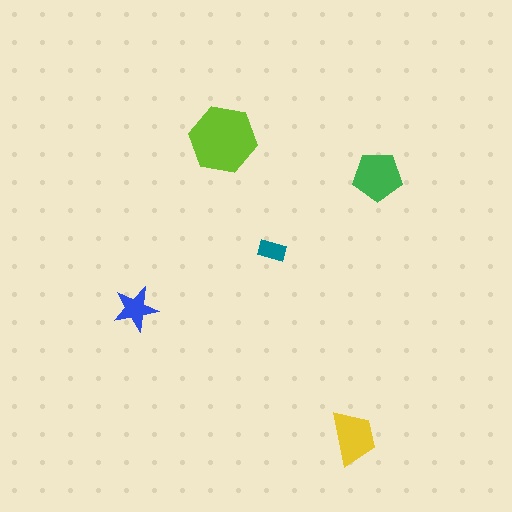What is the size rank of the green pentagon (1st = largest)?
2nd.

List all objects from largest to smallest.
The lime hexagon, the green pentagon, the yellow trapezoid, the blue star, the teal rectangle.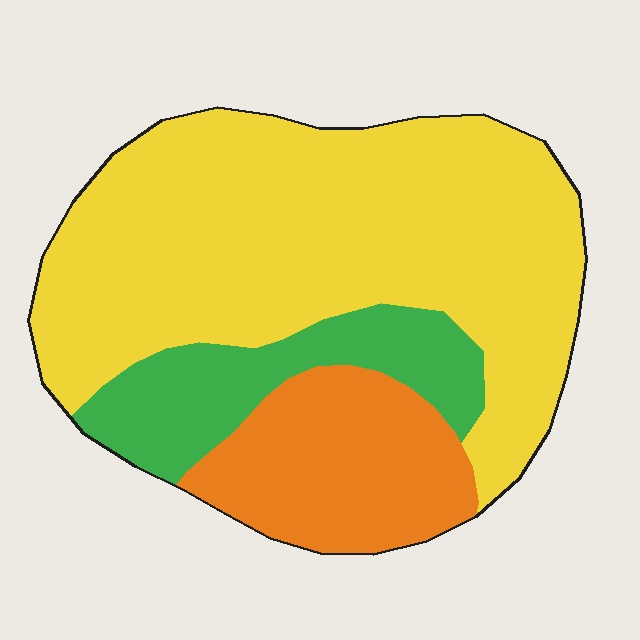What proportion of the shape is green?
Green covers 17% of the shape.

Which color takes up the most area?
Yellow, at roughly 65%.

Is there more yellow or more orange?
Yellow.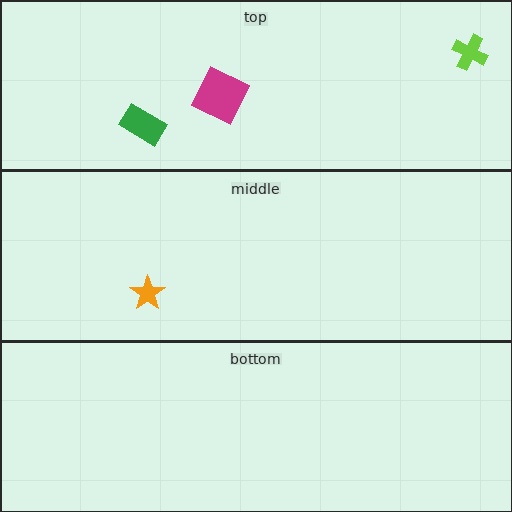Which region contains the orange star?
The middle region.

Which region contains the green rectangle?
The top region.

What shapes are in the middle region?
The orange star.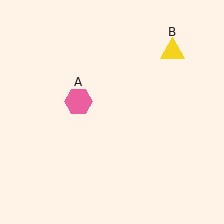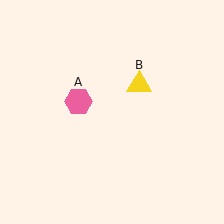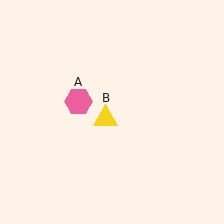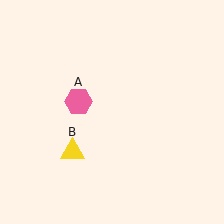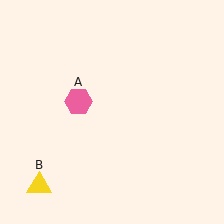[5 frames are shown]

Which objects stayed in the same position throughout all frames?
Pink hexagon (object A) remained stationary.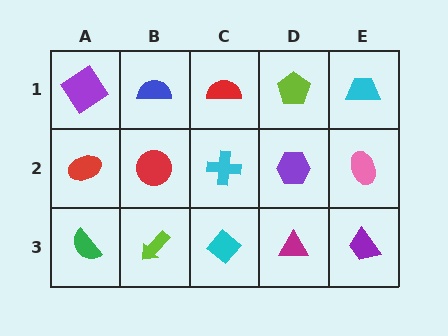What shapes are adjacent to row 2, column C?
A red semicircle (row 1, column C), a cyan diamond (row 3, column C), a red circle (row 2, column B), a purple hexagon (row 2, column D).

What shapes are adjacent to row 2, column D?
A lime pentagon (row 1, column D), a magenta triangle (row 3, column D), a cyan cross (row 2, column C), a pink ellipse (row 2, column E).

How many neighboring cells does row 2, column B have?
4.